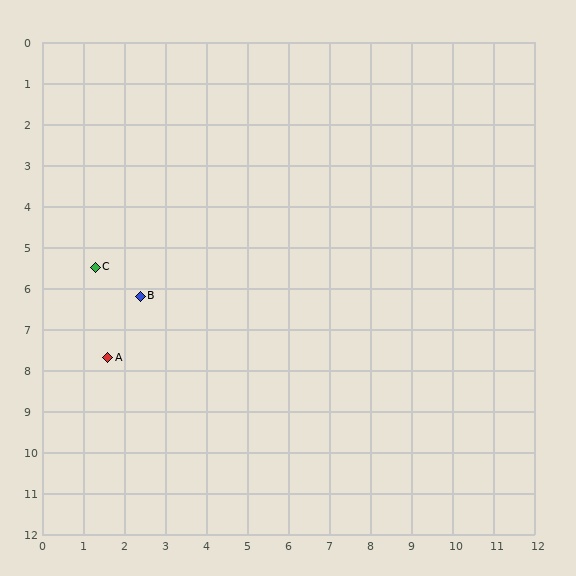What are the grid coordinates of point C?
Point C is at approximately (1.3, 5.5).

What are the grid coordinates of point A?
Point A is at approximately (1.6, 7.7).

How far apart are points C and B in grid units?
Points C and B are about 1.3 grid units apart.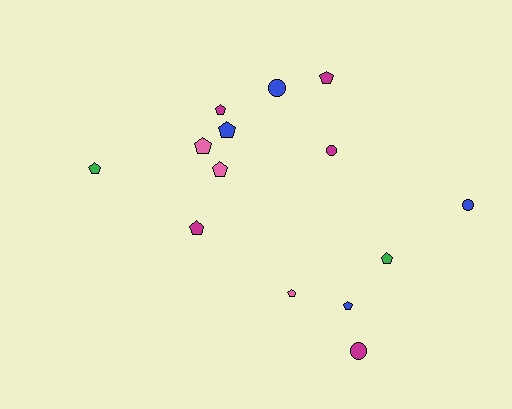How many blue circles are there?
There are 2 blue circles.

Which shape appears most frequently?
Pentagon, with 10 objects.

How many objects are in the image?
There are 14 objects.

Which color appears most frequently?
Magenta, with 5 objects.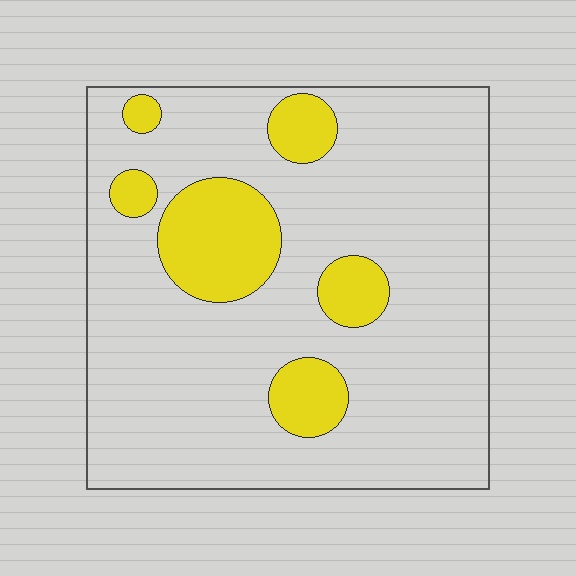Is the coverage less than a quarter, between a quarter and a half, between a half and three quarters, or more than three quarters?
Less than a quarter.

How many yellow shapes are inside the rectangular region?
6.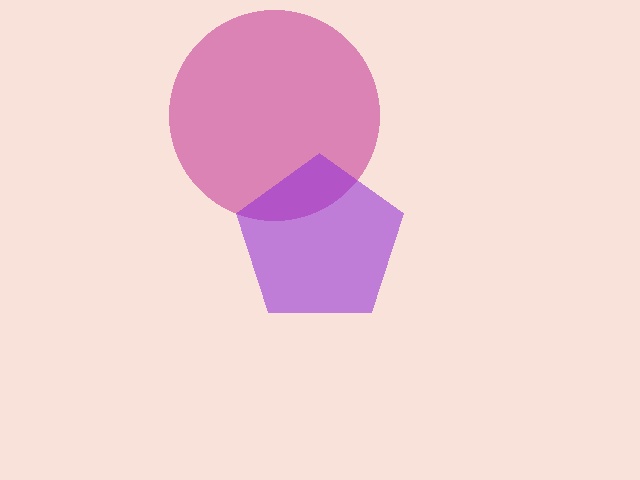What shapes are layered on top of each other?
The layered shapes are: a magenta circle, a purple pentagon.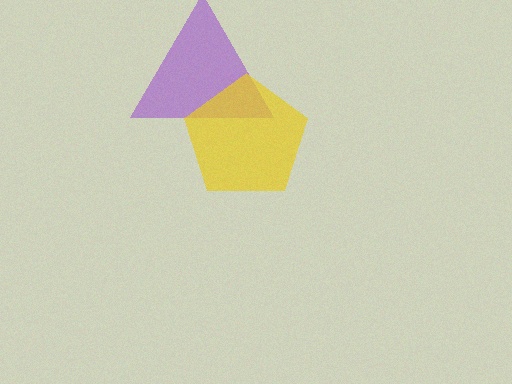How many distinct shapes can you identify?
There are 2 distinct shapes: a purple triangle, a yellow pentagon.